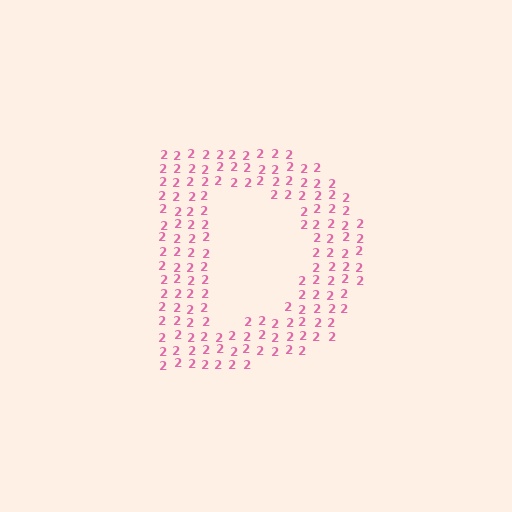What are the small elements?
The small elements are digit 2's.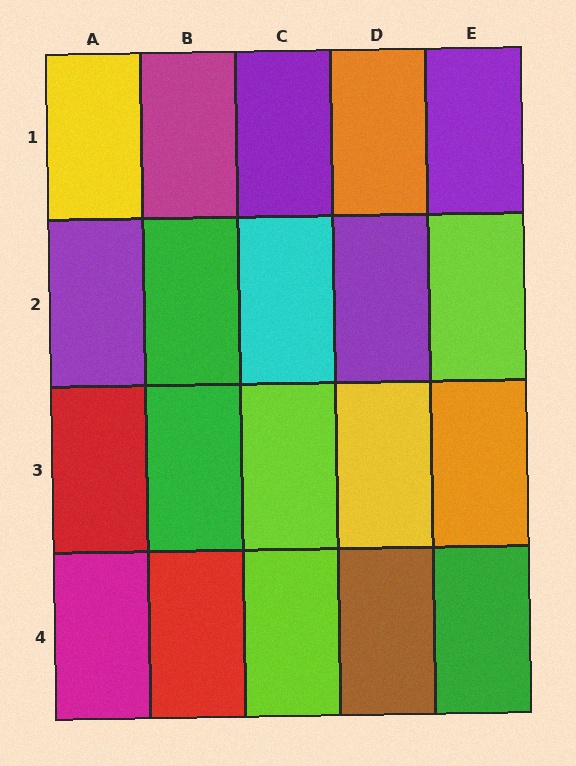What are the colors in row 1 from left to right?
Yellow, magenta, purple, orange, purple.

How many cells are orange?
2 cells are orange.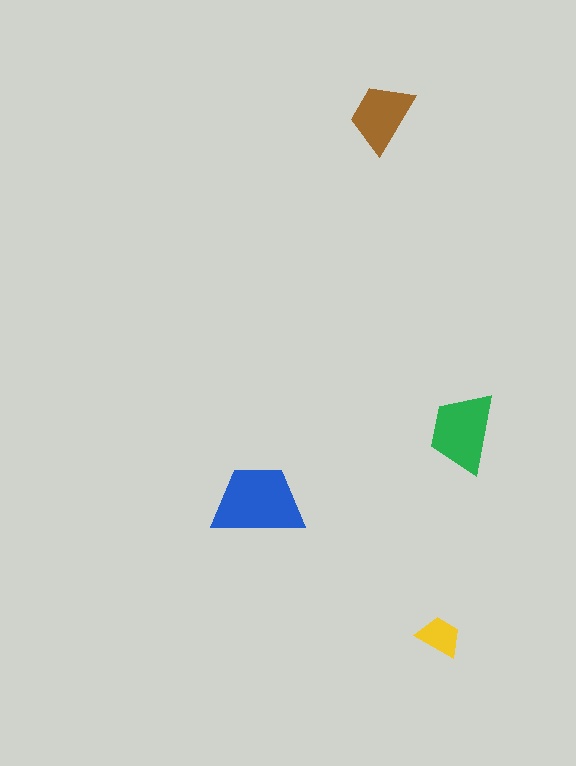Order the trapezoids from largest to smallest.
the blue one, the green one, the brown one, the yellow one.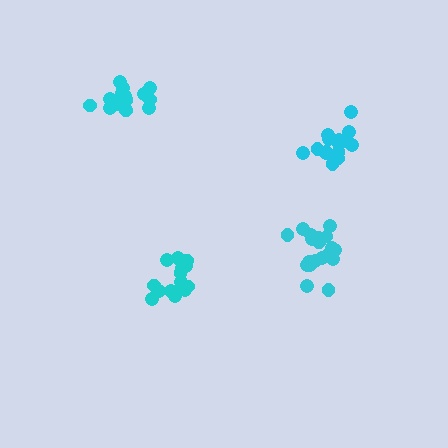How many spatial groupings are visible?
There are 4 spatial groupings.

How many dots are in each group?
Group 1: 20 dots, Group 2: 15 dots, Group 3: 17 dots, Group 4: 16 dots (68 total).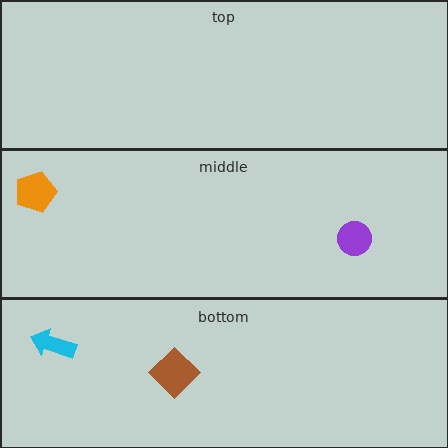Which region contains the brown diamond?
The bottom region.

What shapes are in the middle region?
The purple circle, the orange pentagon.